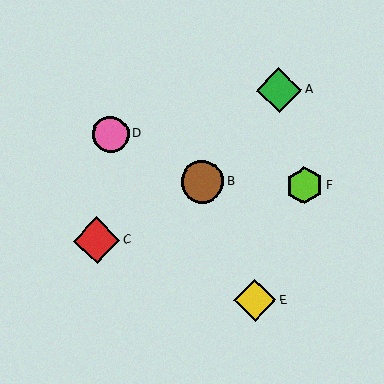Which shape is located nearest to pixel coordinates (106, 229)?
The red diamond (labeled C) at (97, 240) is nearest to that location.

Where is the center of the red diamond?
The center of the red diamond is at (97, 240).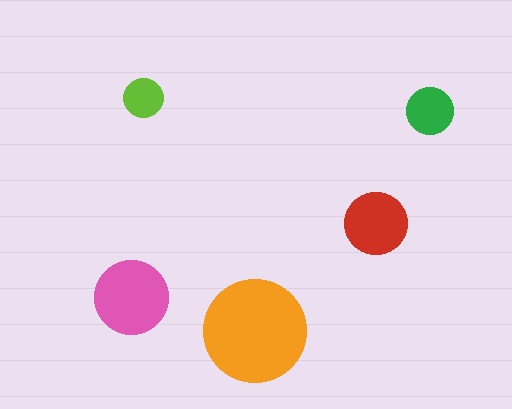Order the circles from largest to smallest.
the orange one, the pink one, the red one, the green one, the lime one.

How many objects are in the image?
There are 5 objects in the image.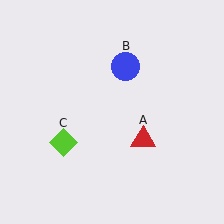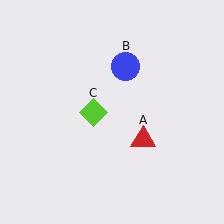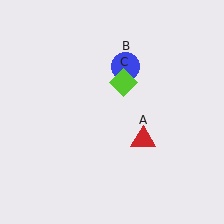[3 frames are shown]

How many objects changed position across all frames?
1 object changed position: lime diamond (object C).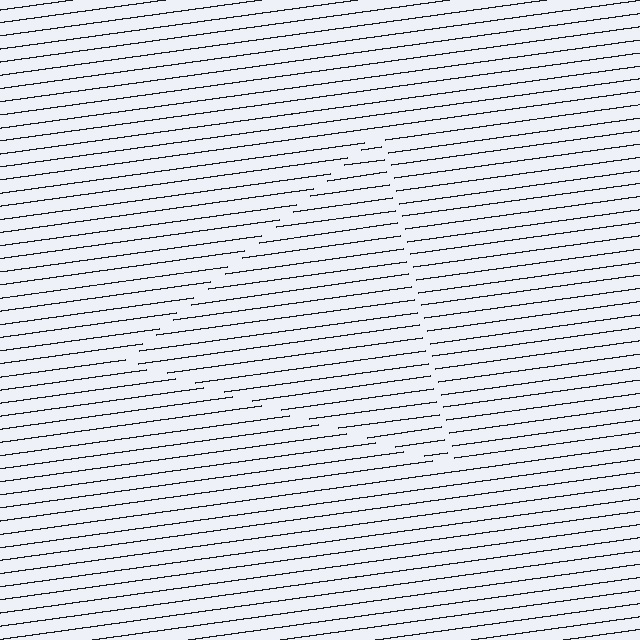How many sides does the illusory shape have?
3 sides — the line-ends trace a triangle.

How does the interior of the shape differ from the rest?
The interior of the shape contains the same grating, shifted by half a period — the contour is defined by the phase discontinuity where line-ends from the inner and outer gratings abut.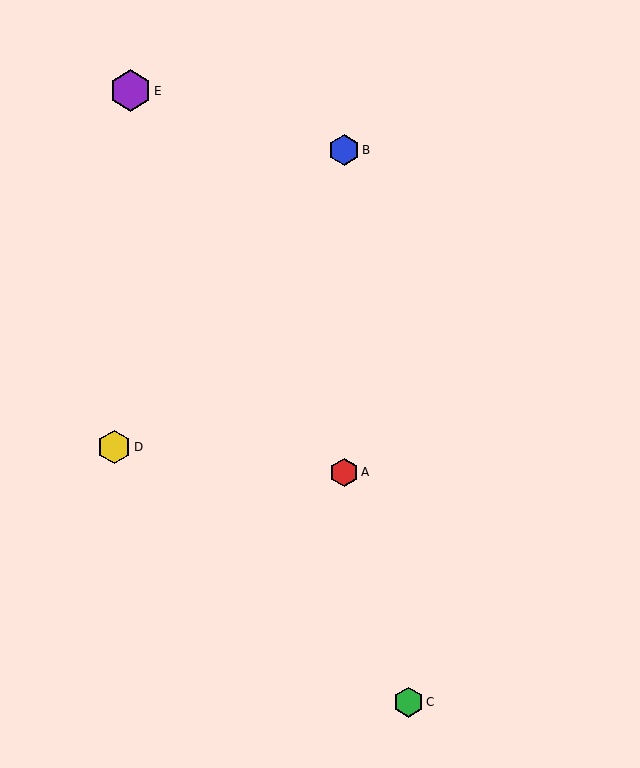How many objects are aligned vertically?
2 objects (A, B) are aligned vertically.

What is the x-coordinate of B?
Object B is at x≈344.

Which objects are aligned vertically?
Objects A, B are aligned vertically.